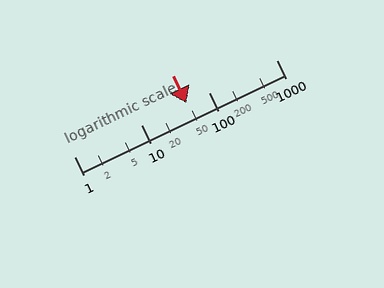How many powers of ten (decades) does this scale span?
The scale spans 3 decades, from 1 to 1000.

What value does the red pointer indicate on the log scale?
The pointer indicates approximately 46.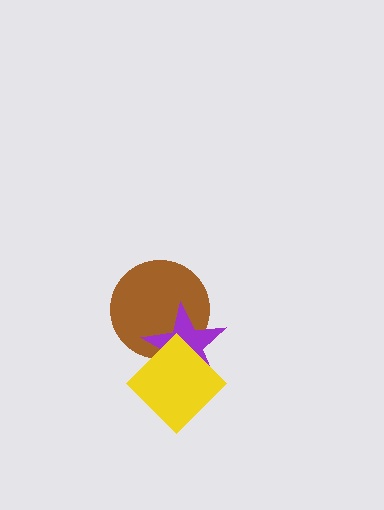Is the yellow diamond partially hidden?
No, no other shape covers it.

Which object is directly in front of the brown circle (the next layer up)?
The purple star is directly in front of the brown circle.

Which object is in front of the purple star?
The yellow diamond is in front of the purple star.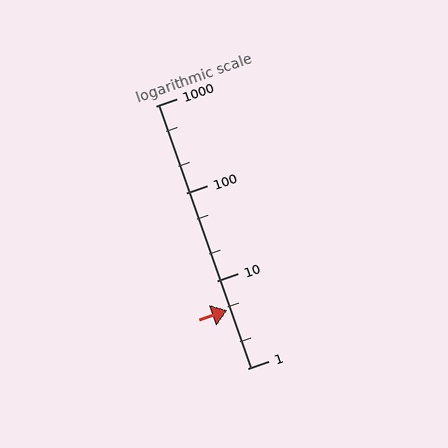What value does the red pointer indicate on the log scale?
The pointer indicates approximately 4.6.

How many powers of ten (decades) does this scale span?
The scale spans 3 decades, from 1 to 1000.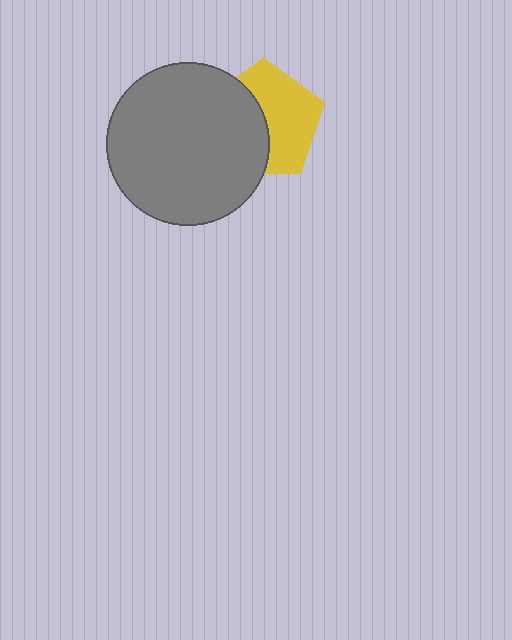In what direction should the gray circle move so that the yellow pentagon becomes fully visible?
The gray circle should move left. That is the shortest direction to clear the overlap and leave the yellow pentagon fully visible.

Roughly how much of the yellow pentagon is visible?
About half of it is visible (roughly 54%).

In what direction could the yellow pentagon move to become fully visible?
The yellow pentagon could move right. That would shift it out from behind the gray circle entirely.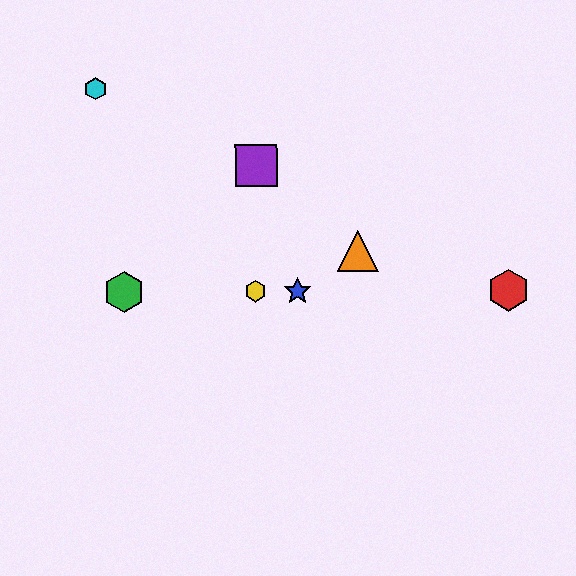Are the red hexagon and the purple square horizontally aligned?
No, the red hexagon is at y≈290 and the purple square is at y≈166.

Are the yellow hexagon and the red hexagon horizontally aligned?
Yes, both are at y≈291.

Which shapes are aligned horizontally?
The red hexagon, the blue star, the green hexagon, the yellow hexagon are aligned horizontally.